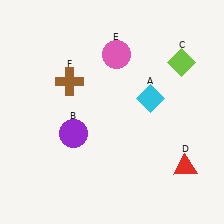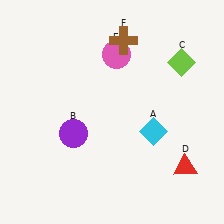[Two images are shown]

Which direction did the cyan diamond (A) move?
The cyan diamond (A) moved down.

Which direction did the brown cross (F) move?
The brown cross (F) moved right.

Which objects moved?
The objects that moved are: the cyan diamond (A), the brown cross (F).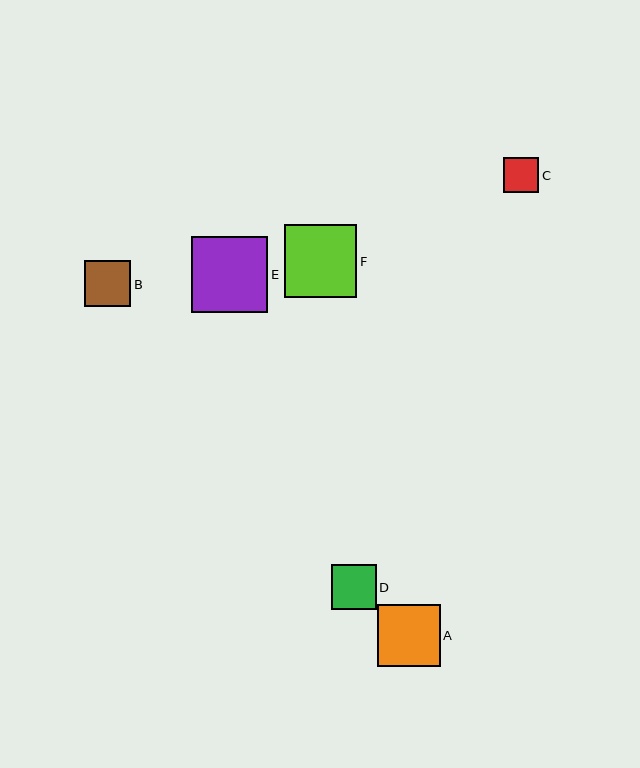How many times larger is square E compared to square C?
Square E is approximately 2.2 times the size of square C.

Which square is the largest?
Square E is the largest with a size of approximately 76 pixels.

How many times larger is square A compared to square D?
Square A is approximately 1.4 times the size of square D.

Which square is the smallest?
Square C is the smallest with a size of approximately 35 pixels.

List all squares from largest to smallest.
From largest to smallest: E, F, A, B, D, C.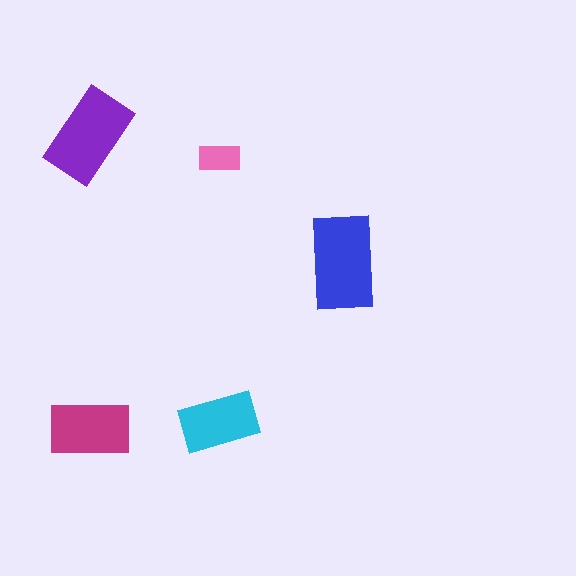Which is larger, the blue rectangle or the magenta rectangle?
The blue one.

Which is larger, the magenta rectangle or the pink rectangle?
The magenta one.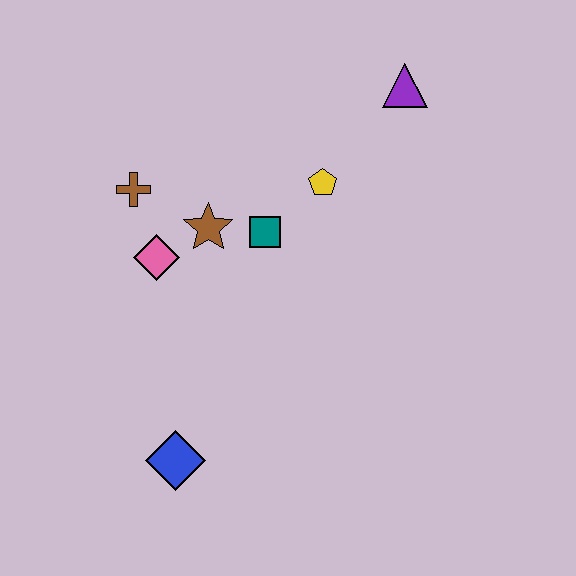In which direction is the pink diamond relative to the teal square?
The pink diamond is to the left of the teal square.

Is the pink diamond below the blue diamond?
No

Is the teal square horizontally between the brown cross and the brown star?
No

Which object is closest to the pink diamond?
The brown star is closest to the pink diamond.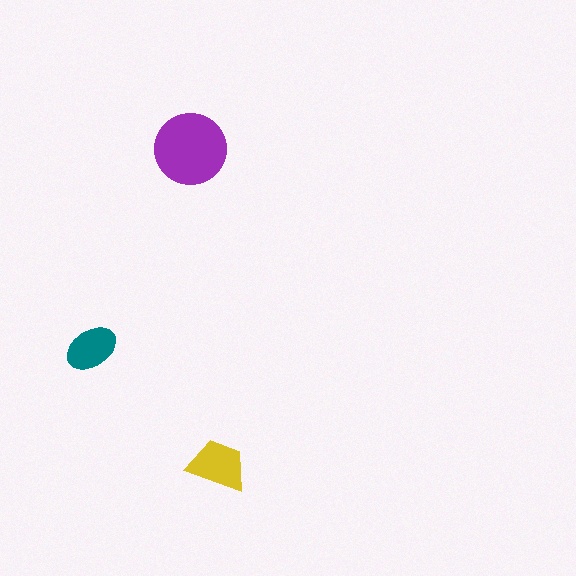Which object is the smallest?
The teal ellipse.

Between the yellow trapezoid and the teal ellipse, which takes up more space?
The yellow trapezoid.